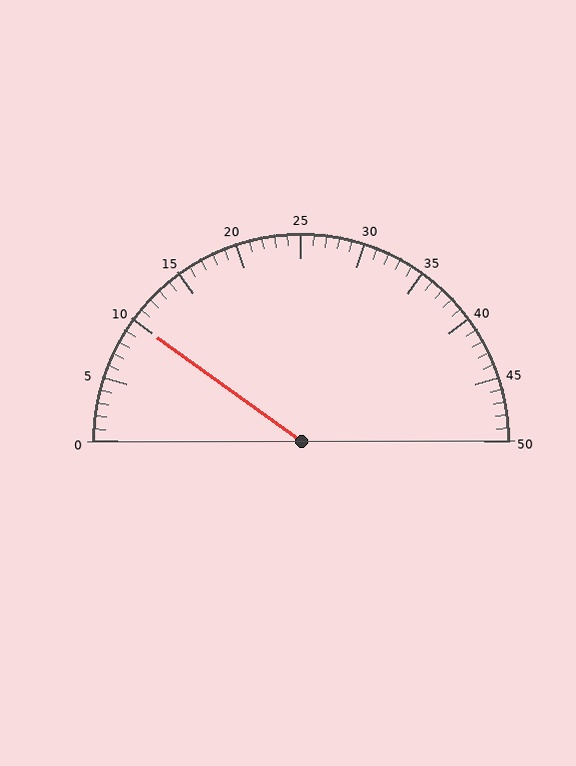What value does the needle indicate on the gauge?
The needle indicates approximately 10.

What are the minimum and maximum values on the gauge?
The gauge ranges from 0 to 50.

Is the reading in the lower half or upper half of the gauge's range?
The reading is in the lower half of the range (0 to 50).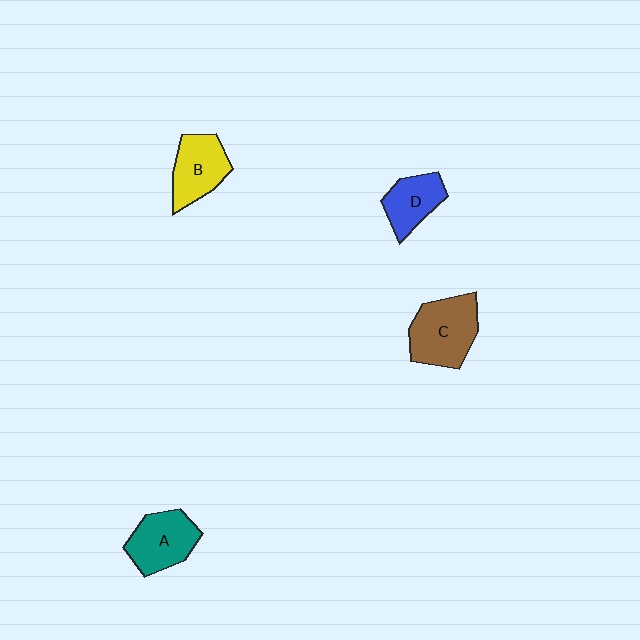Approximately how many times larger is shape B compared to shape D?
Approximately 1.2 times.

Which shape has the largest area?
Shape C (brown).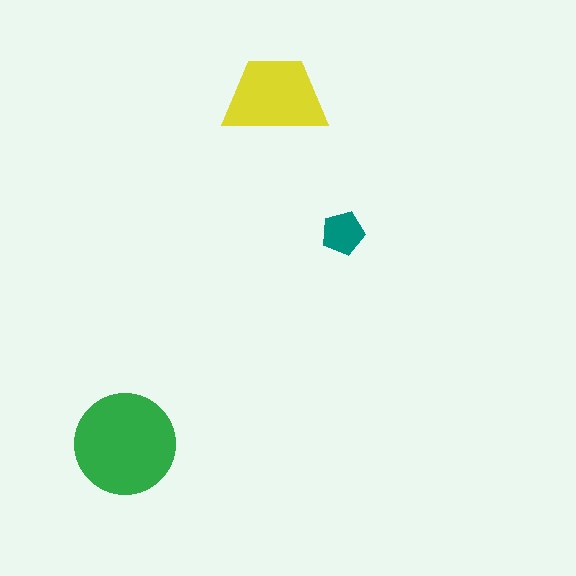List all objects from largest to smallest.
The green circle, the yellow trapezoid, the teal pentagon.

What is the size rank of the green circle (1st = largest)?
1st.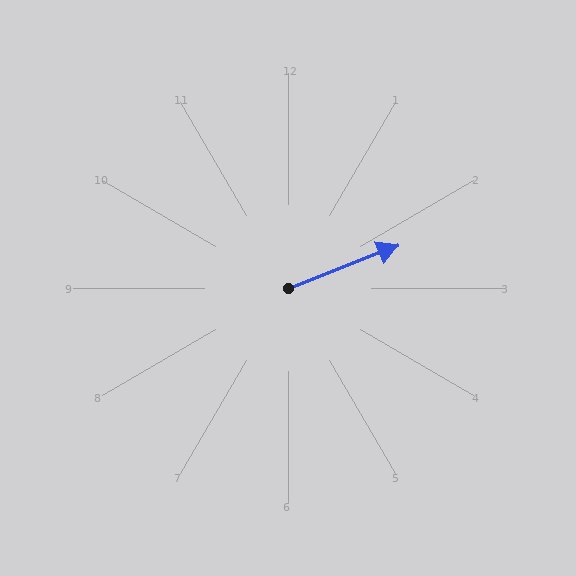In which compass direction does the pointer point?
East.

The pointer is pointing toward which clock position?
Roughly 2 o'clock.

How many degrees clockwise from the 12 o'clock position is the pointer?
Approximately 69 degrees.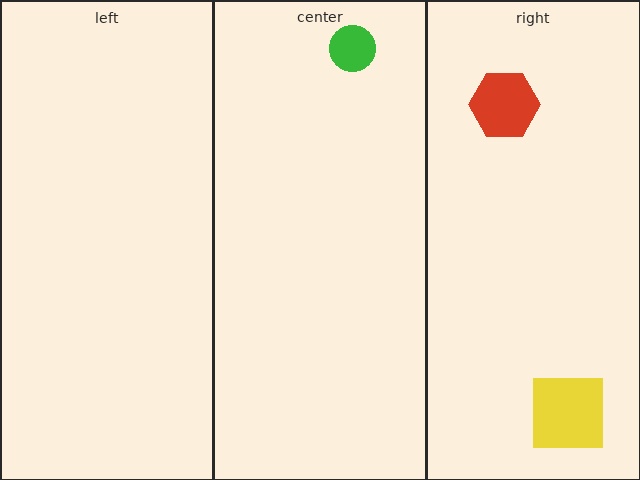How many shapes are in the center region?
1.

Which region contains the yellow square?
The right region.